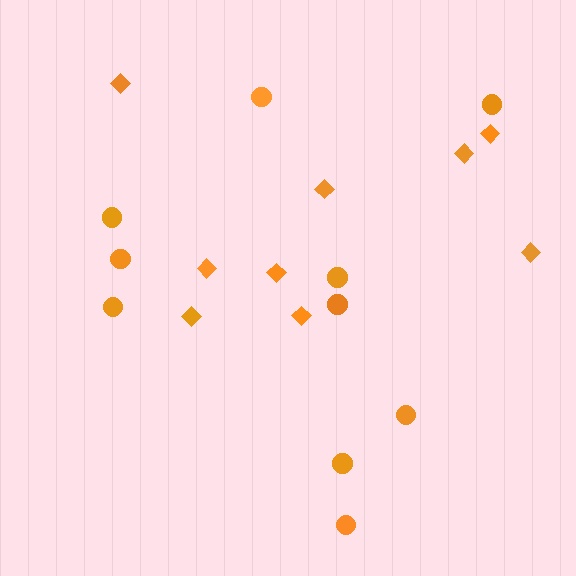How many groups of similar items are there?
There are 2 groups: one group of diamonds (9) and one group of circles (10).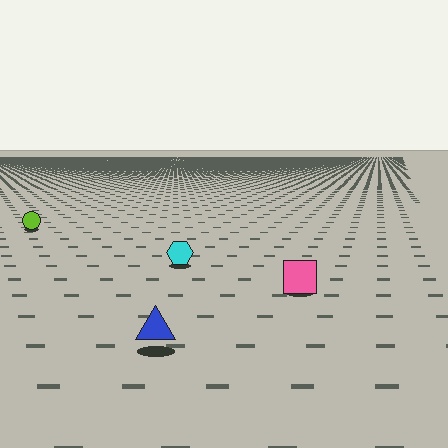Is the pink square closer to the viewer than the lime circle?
Yes. The pink square is closer — you can tell from the texture gradient: the ground texture is coarser near it.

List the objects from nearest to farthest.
From nearest to farthest: the blue triangle, the pink square, the cyan hexagon, the lime circle.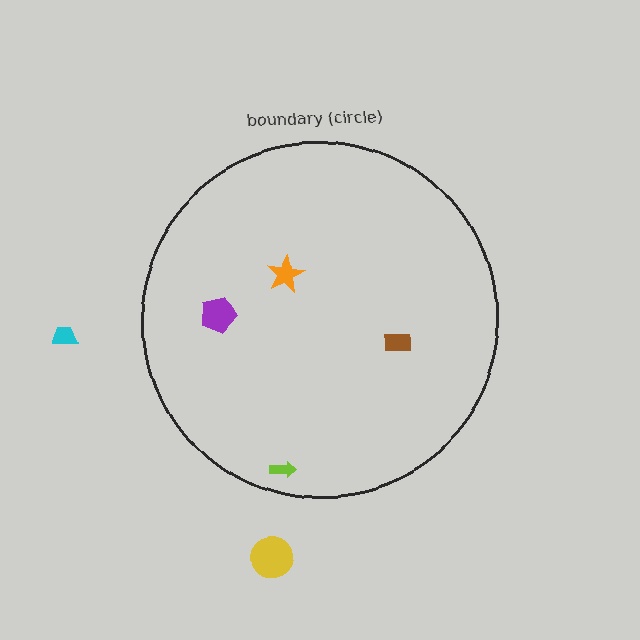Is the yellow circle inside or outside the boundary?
Outside.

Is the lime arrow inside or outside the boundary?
Inside.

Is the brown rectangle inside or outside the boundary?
Inside.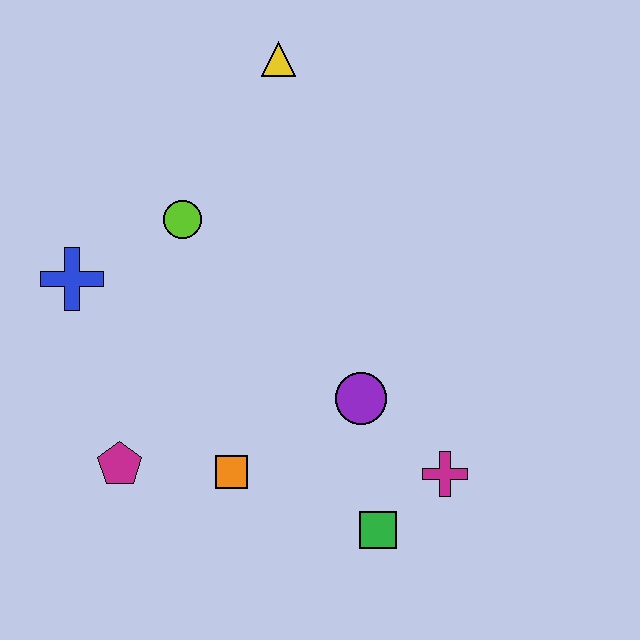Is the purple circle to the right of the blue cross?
Yes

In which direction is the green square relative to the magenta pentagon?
The green square is to the right of the magenta pentagon.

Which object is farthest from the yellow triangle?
The green square is farthest from the yellow triangle.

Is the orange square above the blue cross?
No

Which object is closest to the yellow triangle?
The lime circle is closest to the yellow triangle.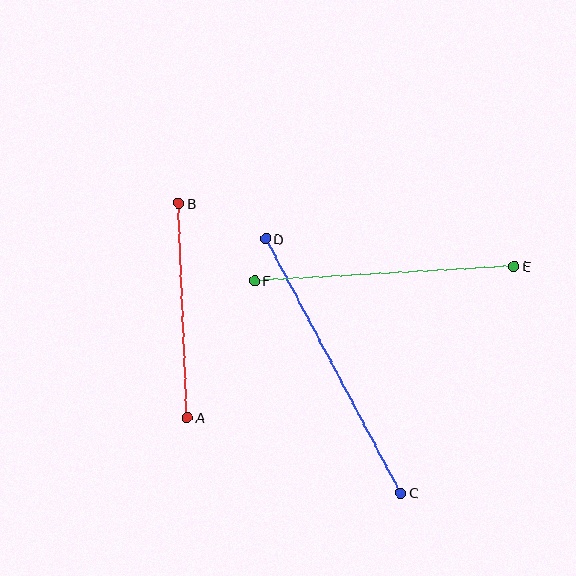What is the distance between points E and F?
The distance is approximately 260 pixels.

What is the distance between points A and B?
The distance is approximately 214 pixels.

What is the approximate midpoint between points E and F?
The midpoint is at approximately (384, 273) pixels.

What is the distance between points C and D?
The distance is approximately 288 pixels.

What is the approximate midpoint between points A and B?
The midpoint is at approximately (183, 310) pixels.